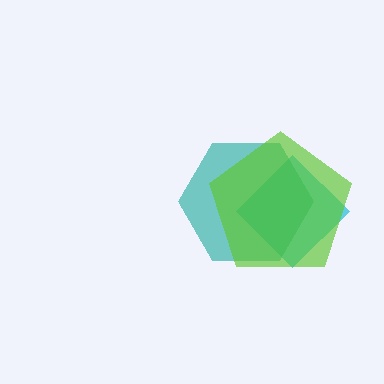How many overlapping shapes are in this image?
There are 3 overlapping shapes in the image.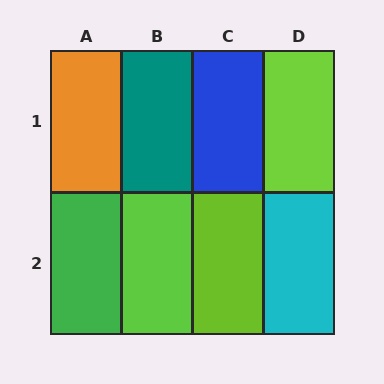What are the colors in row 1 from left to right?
Orange, teal, blue, lime.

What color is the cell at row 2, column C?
Lime.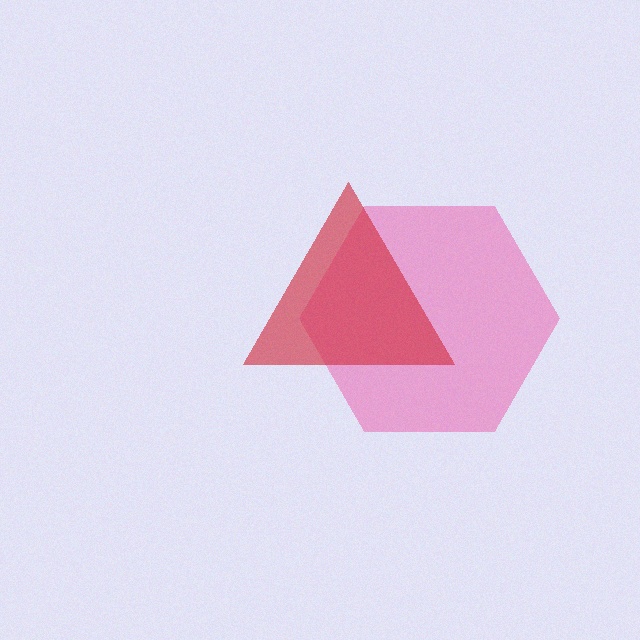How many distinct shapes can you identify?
There are 2 distinct shapes: a pink hexagon, a red triangle.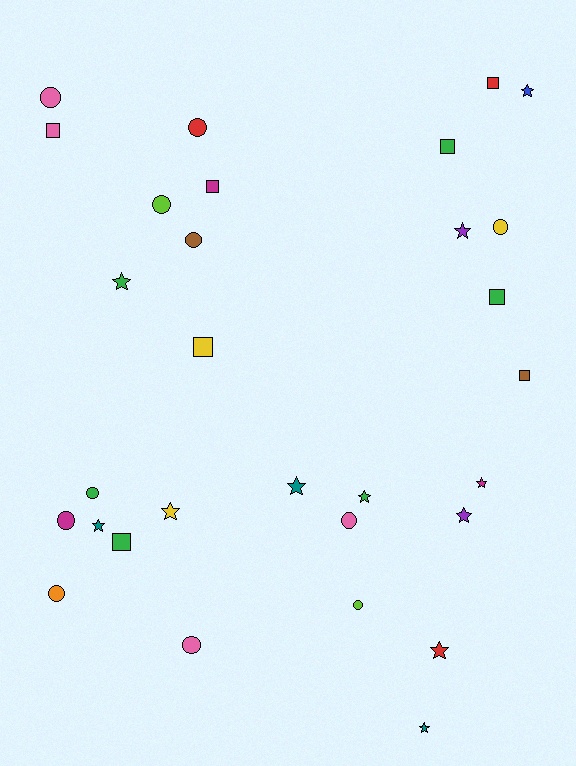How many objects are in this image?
There are 30 objects.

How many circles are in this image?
There are 11 circles.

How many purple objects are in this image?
There are 2 purple objects.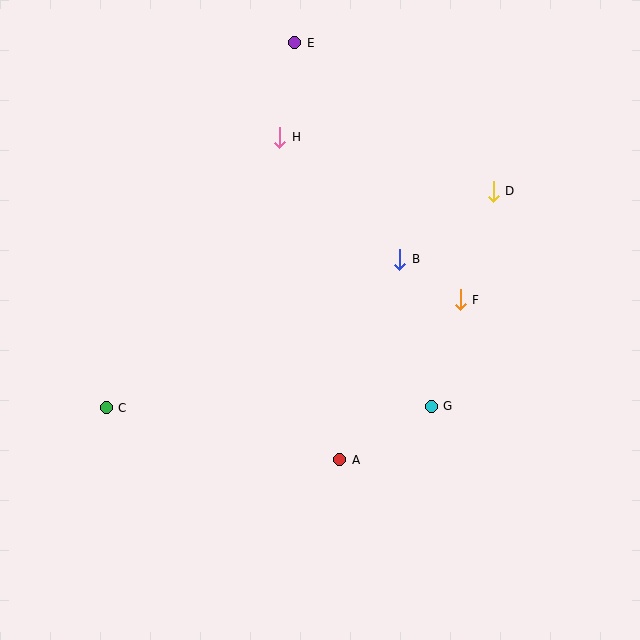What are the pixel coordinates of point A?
Point A is at (340, 460).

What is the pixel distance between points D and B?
The distance between D and B is 116 pixels.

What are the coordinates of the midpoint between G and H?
The midpoint between G and H is at (355, 272).